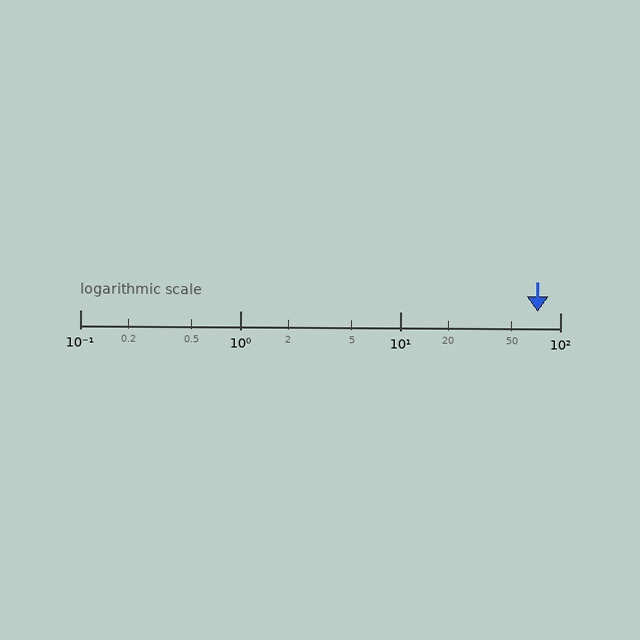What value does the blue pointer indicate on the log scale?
The pointer indicates approximately 72.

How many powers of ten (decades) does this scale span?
The scale spans 3 decades, from 0.1 to 100.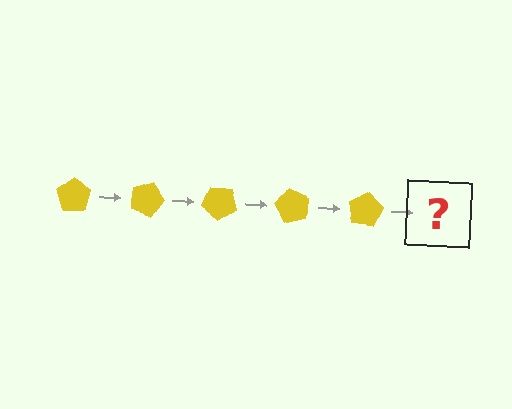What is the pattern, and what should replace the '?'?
The pattern is that the pentagon rotates 20 degrees each step. The '?' should be a yellow pentagon rotated 100 degrees.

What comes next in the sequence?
The next element should be a yellow pentagon rotated 100 degrees.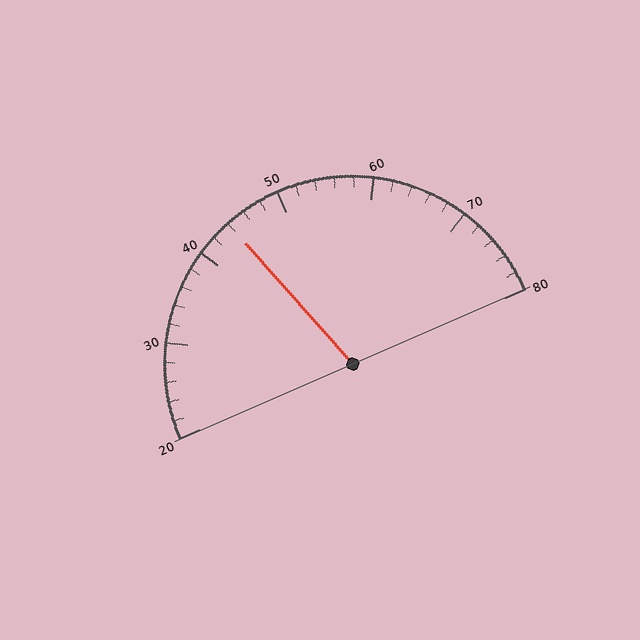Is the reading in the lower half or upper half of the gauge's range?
The reading is in the lower half of the range (20 to 80).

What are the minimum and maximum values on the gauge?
The gauge ranges from 20 to 80.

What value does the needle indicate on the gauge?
The needle indicates approximately 44.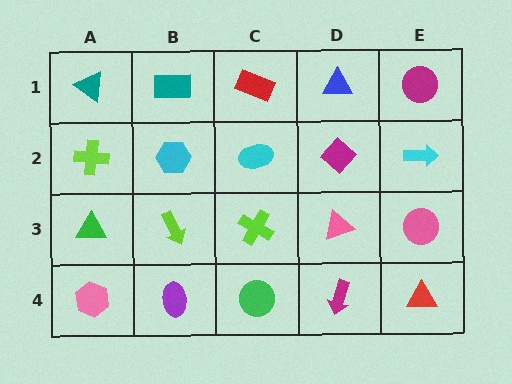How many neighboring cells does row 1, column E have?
2.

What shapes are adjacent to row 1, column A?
A lime cross (row 2, column A), a teal rectangle (row 1, column B).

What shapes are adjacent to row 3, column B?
A cyan hexagon (row 2, column B), a purple ellipse (row 4, column B), a green triangle (row 3, column A), a lime cross (row 3, column C).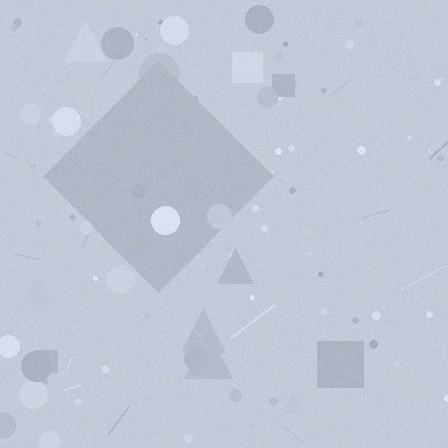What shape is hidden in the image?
A diamond is hidden in the image.